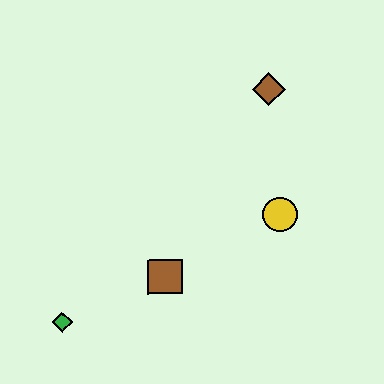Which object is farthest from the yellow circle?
The green diamond is farthest from the yellow circle.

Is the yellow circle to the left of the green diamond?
No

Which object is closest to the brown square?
The green diamond is closest to the brown square.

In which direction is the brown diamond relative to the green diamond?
The brown diamond is above the green diamond.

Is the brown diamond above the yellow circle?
Yes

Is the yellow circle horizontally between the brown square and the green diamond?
No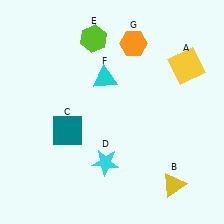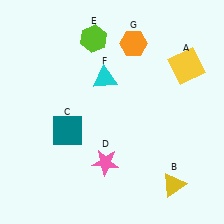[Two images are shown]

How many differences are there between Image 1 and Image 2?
There is 1 difference between the two images.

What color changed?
The star (D) changed from cyan in Image 1 to pink in Image 2.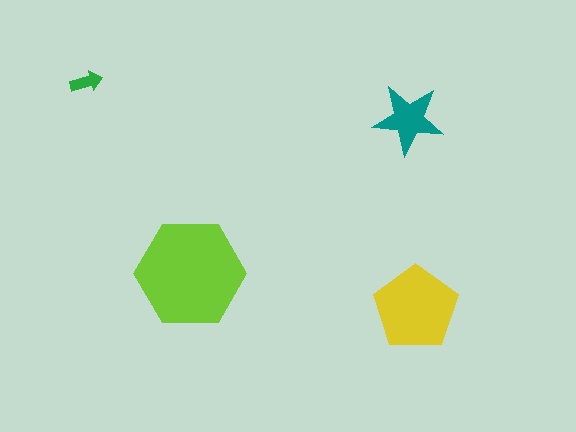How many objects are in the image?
There are 4 objects in the image.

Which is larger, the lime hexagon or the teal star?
The lime hexagon.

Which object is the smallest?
The green arrow.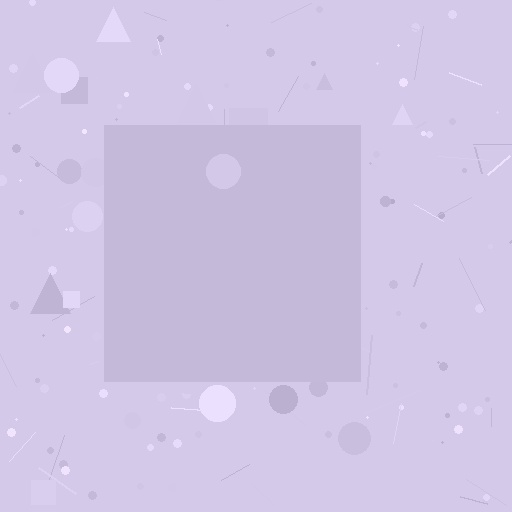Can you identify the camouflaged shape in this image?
The camouflaged shape is a square.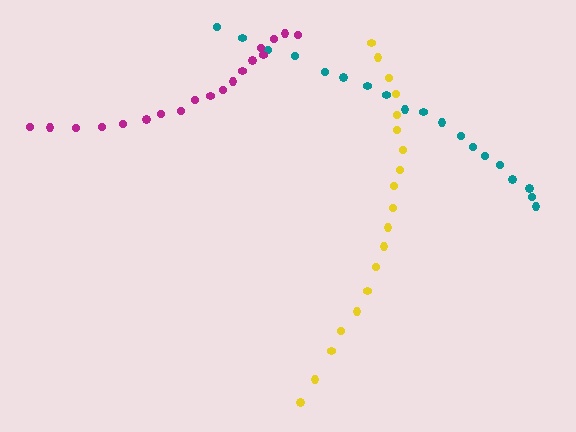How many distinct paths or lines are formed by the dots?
There are 3 distinct paths.